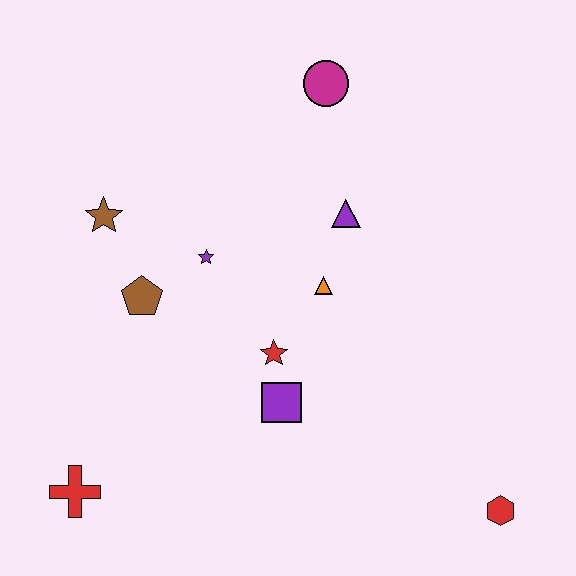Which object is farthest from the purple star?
The red hexagon is farthest from the purple star.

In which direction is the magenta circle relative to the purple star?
The magenta circle is above the purple star.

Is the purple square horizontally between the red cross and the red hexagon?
Yes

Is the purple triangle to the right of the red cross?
Yes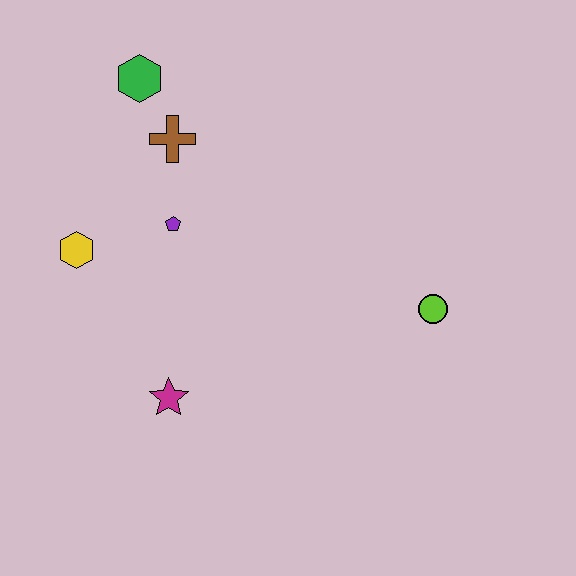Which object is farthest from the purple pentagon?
The lime circle is farthest from the purple pentagon.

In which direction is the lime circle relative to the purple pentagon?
The lime circle is to the right of the purple pentagon.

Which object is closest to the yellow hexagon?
The purple pentagon is closest to the yellow hexagon.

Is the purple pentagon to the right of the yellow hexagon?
Yes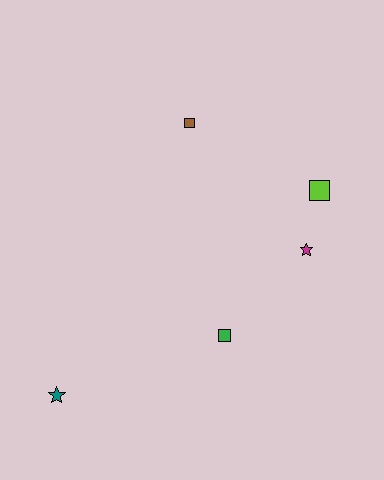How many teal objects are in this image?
There is 1 teal object.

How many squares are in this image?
There are 3 squares.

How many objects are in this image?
There are 5 objects.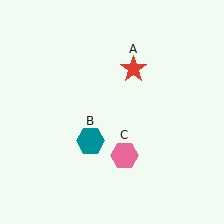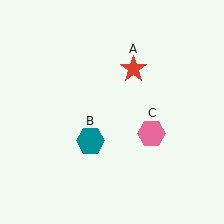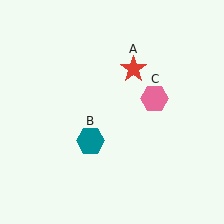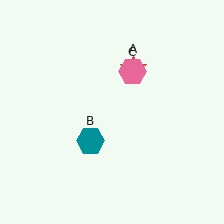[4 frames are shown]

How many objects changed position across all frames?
1 object changed position: pink hexagon (object C).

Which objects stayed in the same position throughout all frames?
Red star (object A) and teal hexagon (object B) remained stationary.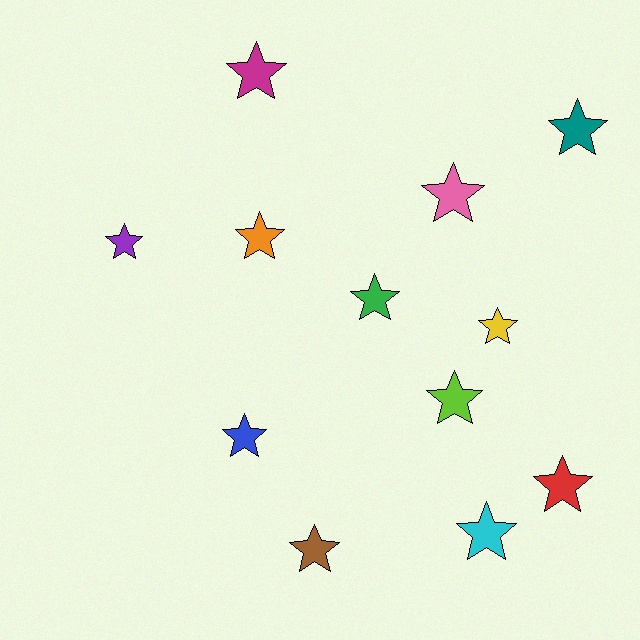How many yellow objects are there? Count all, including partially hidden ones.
There is 1 yellow object.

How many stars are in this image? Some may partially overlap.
There are 12 stars.